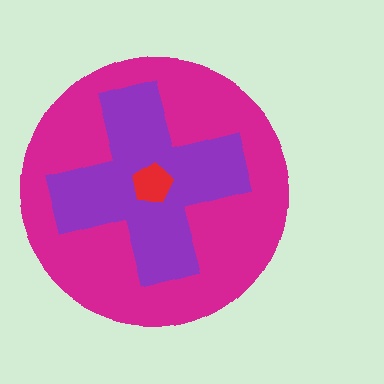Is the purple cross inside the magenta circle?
Yes.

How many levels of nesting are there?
3.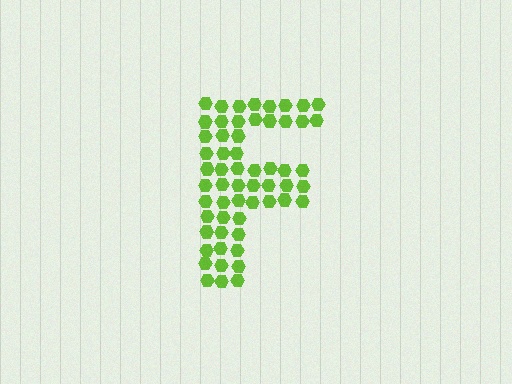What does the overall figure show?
The overall figure shows the letter F.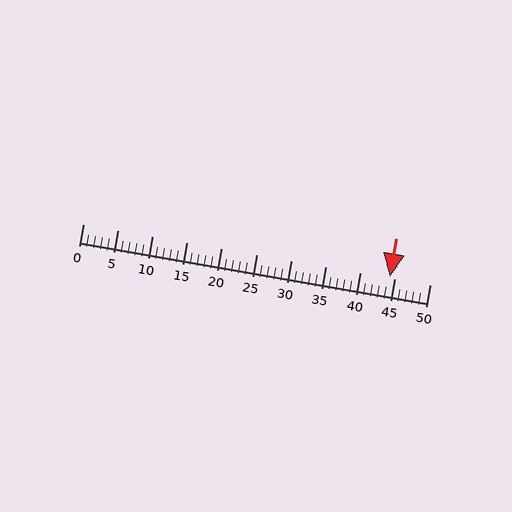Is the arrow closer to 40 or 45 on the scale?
The arrow is closer to 45.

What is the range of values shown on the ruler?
The ruler shows values from 0 to 50.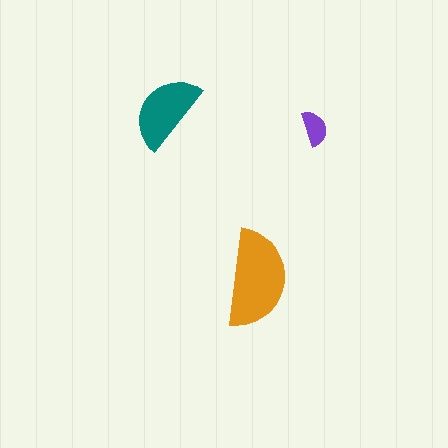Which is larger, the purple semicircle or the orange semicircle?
The orange one.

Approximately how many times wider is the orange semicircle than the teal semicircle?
About 1.5 times wider.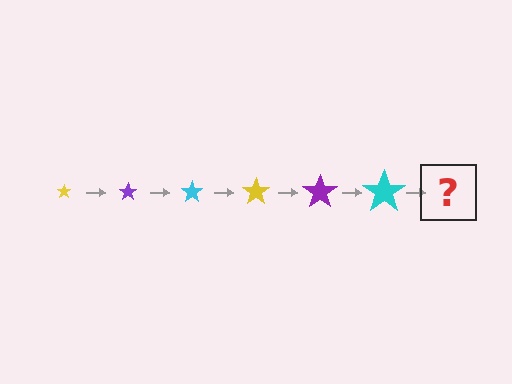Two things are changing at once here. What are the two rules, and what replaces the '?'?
The two rules are that the star grows larger each step and the color cycles through yellow, purple, and cyan. The '?' should be a yellow star, larger than the previous one.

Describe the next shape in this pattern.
It should be a yellow star, larger than the previous one.